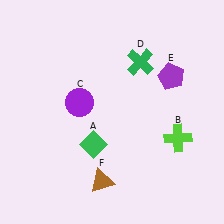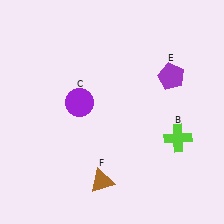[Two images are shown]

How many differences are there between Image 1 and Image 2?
There are 2 differences between the two images.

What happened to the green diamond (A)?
The green diamond (A) was removed in Image 2. It was in the bottom-left area of Image 1.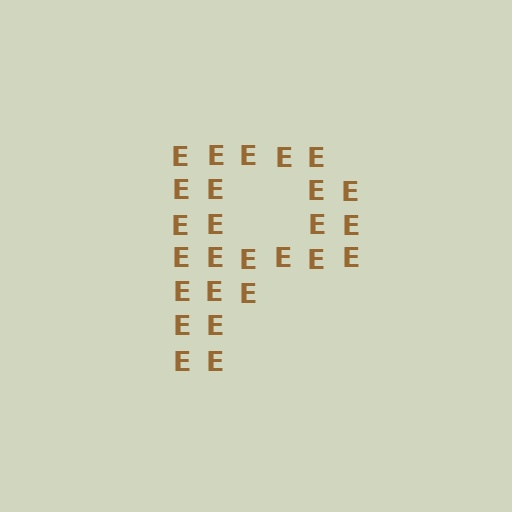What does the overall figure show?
The overall figure shows the letter P.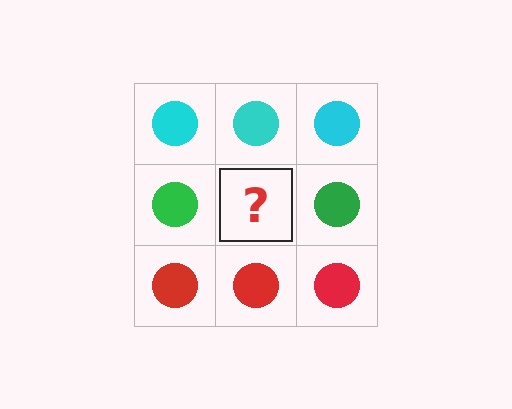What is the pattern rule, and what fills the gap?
The rule is that each row has a consistent color. The gap should be filled with a green circle.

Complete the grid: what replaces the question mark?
The question mark should be replaced with a green circle.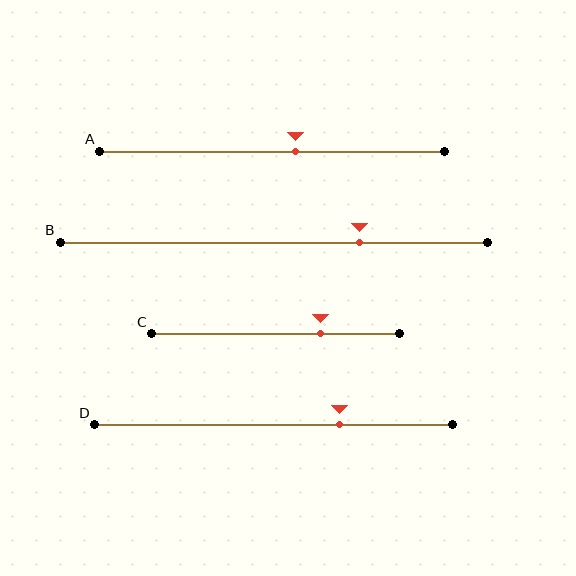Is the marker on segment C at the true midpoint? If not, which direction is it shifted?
No, the marker on segment C is shifted to the right by about 18% of the segment length.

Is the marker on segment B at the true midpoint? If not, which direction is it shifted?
No, the marker on segment B is shifted to the right by about 20% of the segment length.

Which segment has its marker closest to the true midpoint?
Segment A has its marker closest to the true midpoint.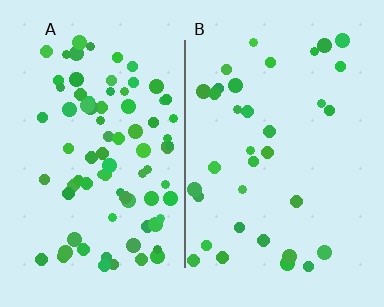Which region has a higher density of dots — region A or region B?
A (the left).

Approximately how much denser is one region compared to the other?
Approximately 2.4× — region A over region B.